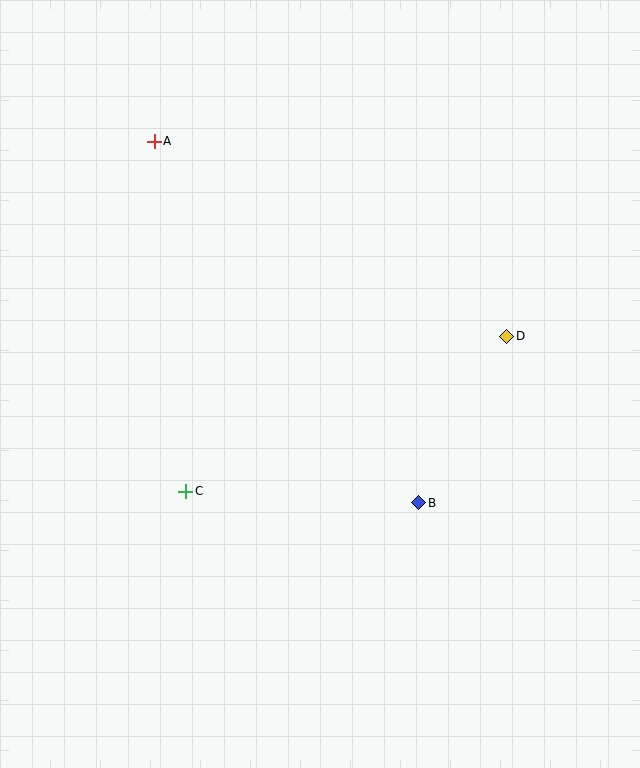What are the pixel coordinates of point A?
Point A is at (154, 141).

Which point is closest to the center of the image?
Point B at (419, 503) is closest to the center.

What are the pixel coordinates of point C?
Point C is at (186, 491).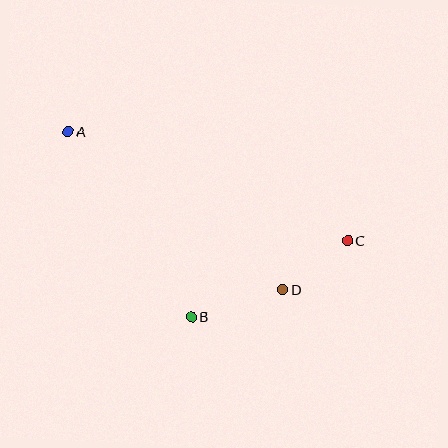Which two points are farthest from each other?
Points A and C are farthest from each other.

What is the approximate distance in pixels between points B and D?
The distance between B and D is approximately 95 pixels.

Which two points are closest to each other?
Points C and D are closest to each other.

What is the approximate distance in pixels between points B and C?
The distance between B and C is approximately 174 pixels.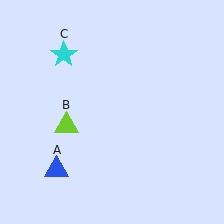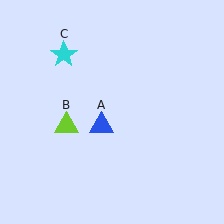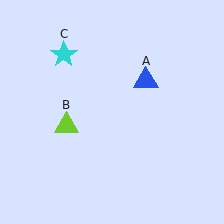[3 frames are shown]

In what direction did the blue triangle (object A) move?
The blue triangle (object A) moved up and to the right.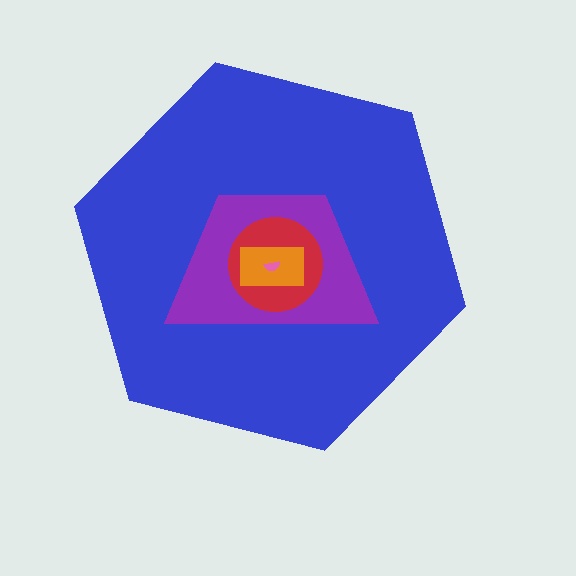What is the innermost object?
The pink semicircle.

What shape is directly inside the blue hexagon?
The purple trapezoid.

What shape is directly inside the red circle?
The orange rectangle.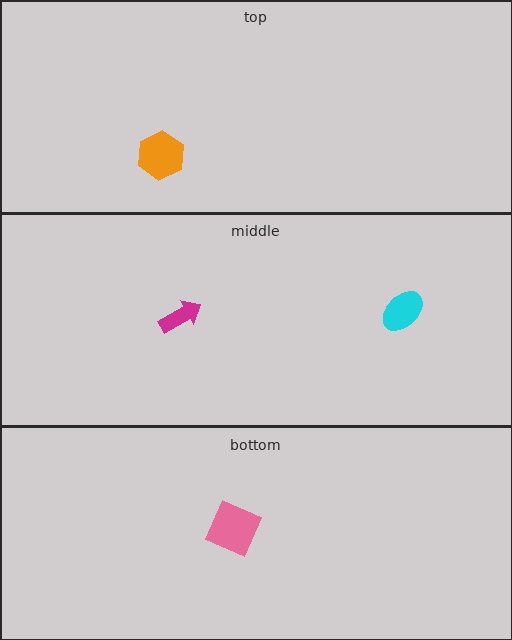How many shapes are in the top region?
1.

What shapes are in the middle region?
The cyan ellipse, the magenta arrow.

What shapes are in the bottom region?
The pink diamond.